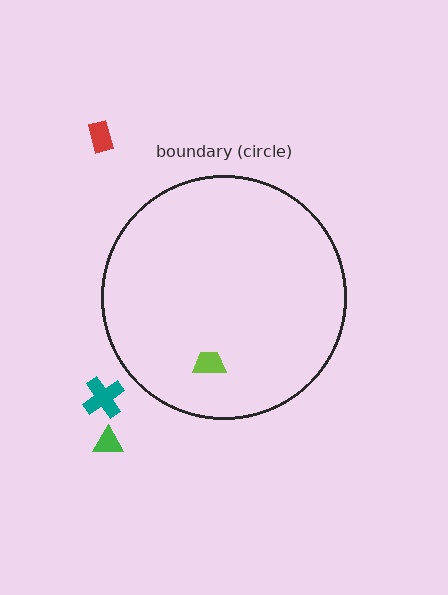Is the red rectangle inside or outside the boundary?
Outside.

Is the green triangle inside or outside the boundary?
Outside.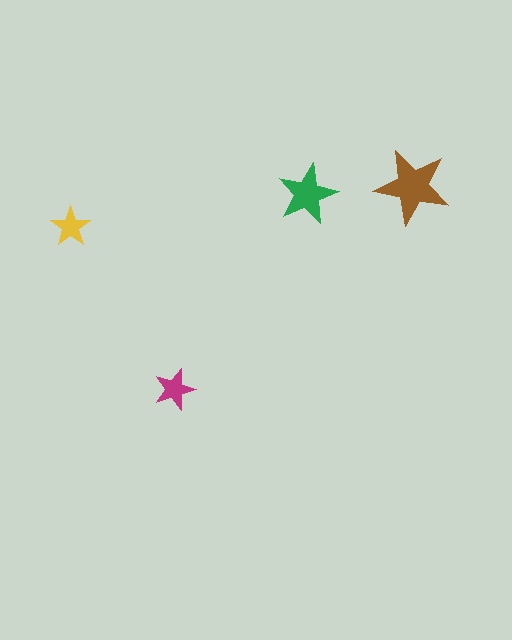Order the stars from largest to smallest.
the brown one, the green one, the magenta one, the yellow one.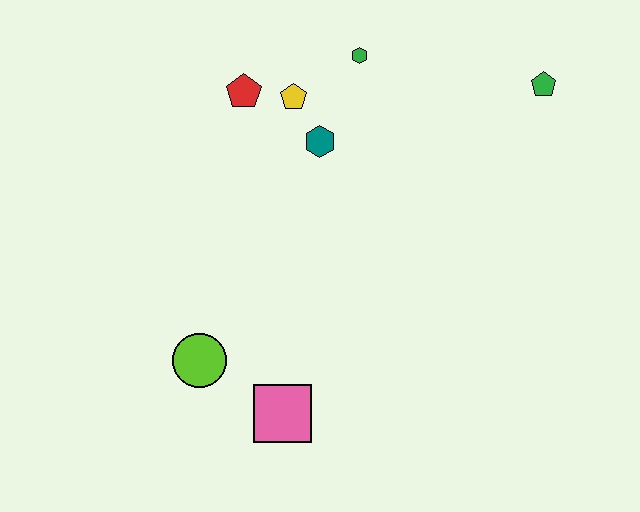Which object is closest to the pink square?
The lime circle is closest to the pink square.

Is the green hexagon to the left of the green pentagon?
Yes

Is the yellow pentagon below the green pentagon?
Yes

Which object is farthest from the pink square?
The green pentagon is farthest from the pink square.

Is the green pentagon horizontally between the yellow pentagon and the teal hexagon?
No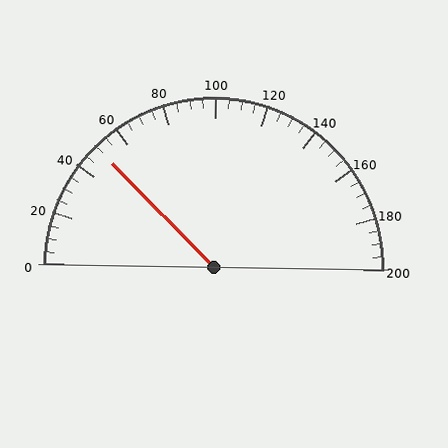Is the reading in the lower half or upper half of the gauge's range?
The reading is in the lower half of the range (0 to 200).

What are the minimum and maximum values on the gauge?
The gauge ranges from 0 to 200.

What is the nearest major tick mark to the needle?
The nearest major tick mark is 40.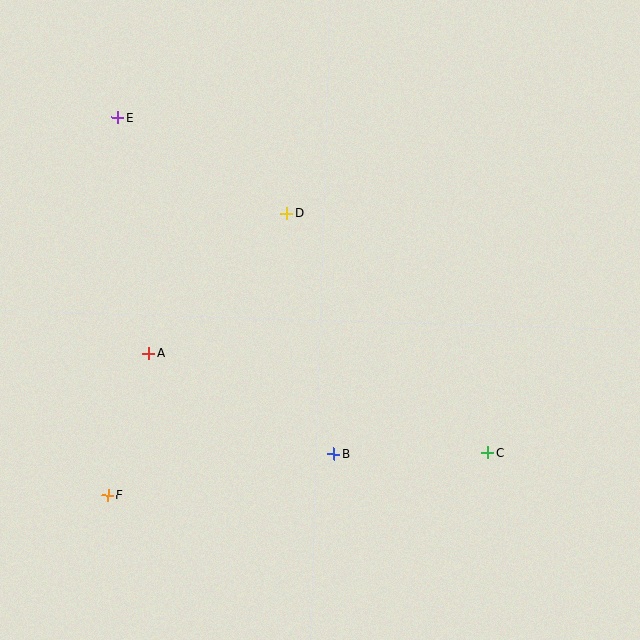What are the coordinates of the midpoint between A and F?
The midpoint between A and F is at (128, 424).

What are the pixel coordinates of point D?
Point D is at (287, 213).